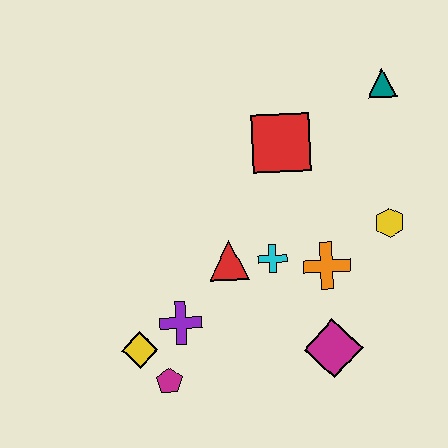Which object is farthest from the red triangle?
The teal triangle is farthest from the red triangle.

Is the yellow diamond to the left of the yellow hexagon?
Yes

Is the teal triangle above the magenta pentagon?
Yes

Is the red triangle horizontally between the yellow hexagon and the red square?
No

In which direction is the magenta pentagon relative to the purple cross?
The magenta pentagon is below the purple cross.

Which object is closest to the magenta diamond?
The orange cross is closest to the magenta diamond.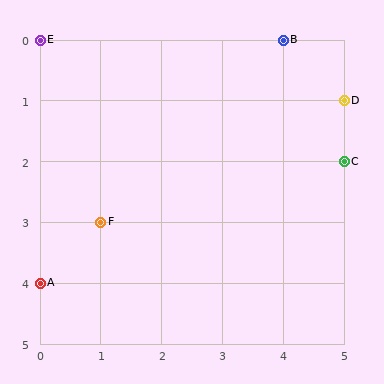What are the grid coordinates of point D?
Point D is at grid coordinates (5, 1).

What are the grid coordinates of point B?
Point B is at grid coordinates (4, 0).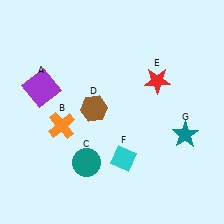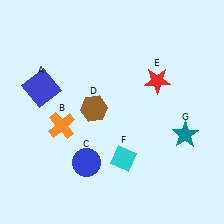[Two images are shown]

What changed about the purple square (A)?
In Image 1, A is purple. In Image 2, it changed to blue.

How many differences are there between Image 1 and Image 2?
There are 2 differences between the two images.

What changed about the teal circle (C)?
In Image 1, C is teal. In Image 2, it changed to blue.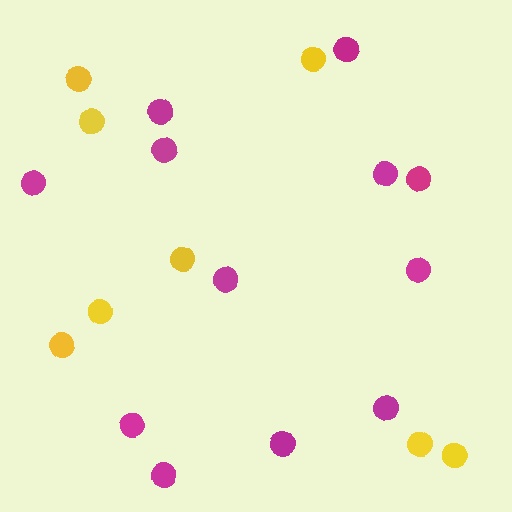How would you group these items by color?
There are 2 groups: one group of yellow circles (8) and one group of magenta circles (12).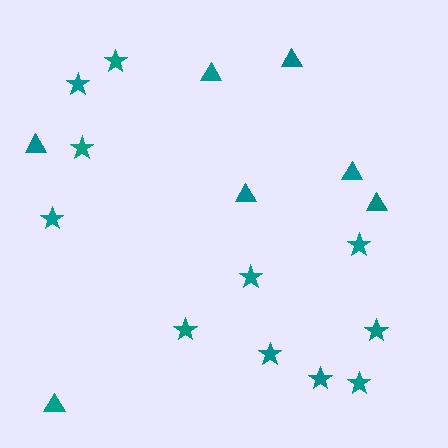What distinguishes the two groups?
There are 2 groups: one group of stars (11) and one group of triangles (7).